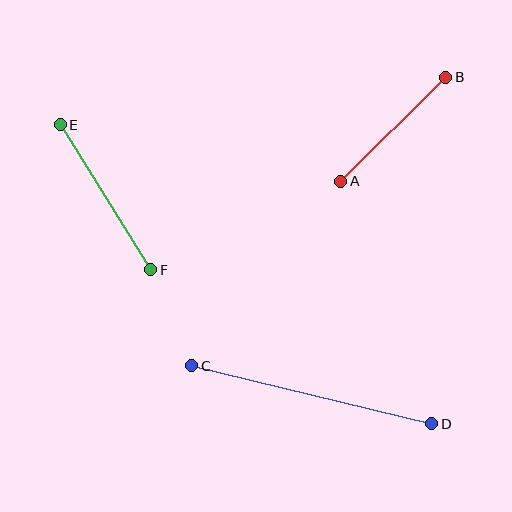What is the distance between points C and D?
The distance is approximately 247 pixels.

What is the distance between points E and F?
The distance is approximately 171 pixels.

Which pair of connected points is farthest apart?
Points C and D are farthest apart.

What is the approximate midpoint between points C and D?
The midpoint is at approximately (312, 395) pixels.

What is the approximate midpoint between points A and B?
The midpoint is at approximately (393, 129) pixels.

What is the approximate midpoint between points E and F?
The midpoint is at approximately (106, 197) pixels.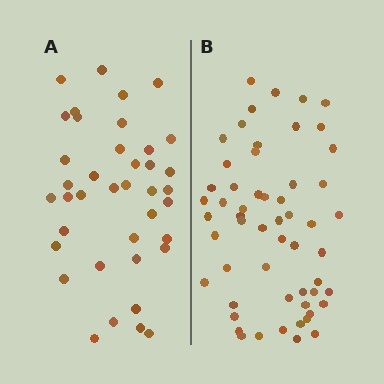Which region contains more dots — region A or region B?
Region B (the right region) has more dots.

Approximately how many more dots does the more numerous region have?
Region B has approximately 15 more dots than region A.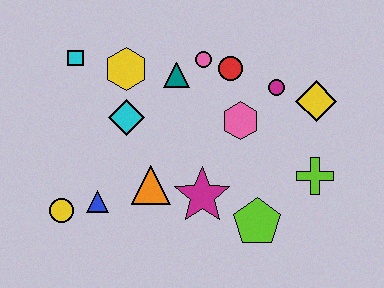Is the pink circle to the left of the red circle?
Yes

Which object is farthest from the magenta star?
The cyan square is farthest from the magenta star.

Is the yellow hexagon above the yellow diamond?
Yes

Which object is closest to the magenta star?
The orange triangle is closest to the magenta star.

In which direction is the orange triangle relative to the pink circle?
The orange triangle is below the pink circle.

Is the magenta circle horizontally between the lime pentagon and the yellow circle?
No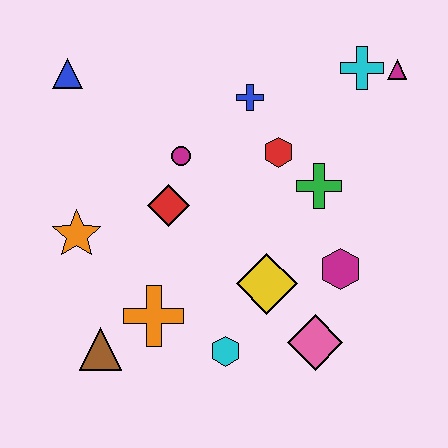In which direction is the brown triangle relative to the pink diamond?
The brown triangle is to the left of the pink diamond.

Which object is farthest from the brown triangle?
The magenta triangle is farthest from the brown triangle.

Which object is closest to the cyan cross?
The magenta triangle is closest to the cyan cross.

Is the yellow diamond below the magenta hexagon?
Yes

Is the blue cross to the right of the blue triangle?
Yes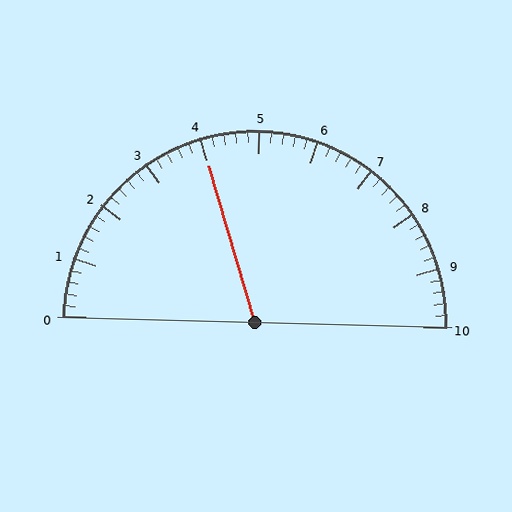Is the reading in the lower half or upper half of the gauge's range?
The reading is in the lower half of the range (0 to 10).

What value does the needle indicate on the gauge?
The needle indicates approximately 4.0.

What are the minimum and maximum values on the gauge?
The gauge ranges from 0 to 10.